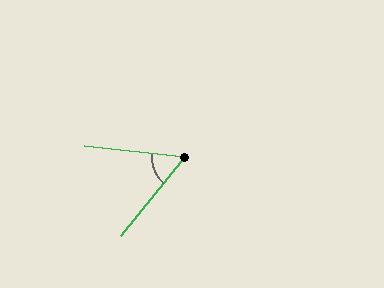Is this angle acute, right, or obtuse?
It is acute.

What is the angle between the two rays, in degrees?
Approximately 57 degrees.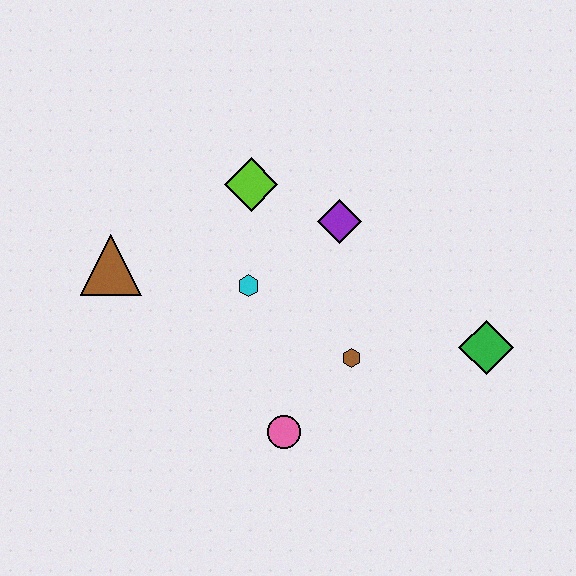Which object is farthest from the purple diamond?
The brown triangle is farthest from the purple diamond.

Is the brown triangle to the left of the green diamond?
Yes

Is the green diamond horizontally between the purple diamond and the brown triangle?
No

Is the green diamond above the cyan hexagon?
No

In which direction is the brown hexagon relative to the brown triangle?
The brown hexagon is to the right of the brown triangle.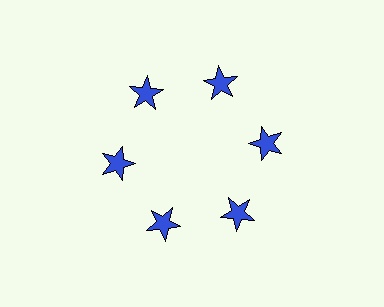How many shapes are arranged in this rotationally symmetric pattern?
There are 6 shapes, arranged in 6 groups of 1.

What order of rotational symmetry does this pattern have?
This pattern has 6-fold rotational symmetry.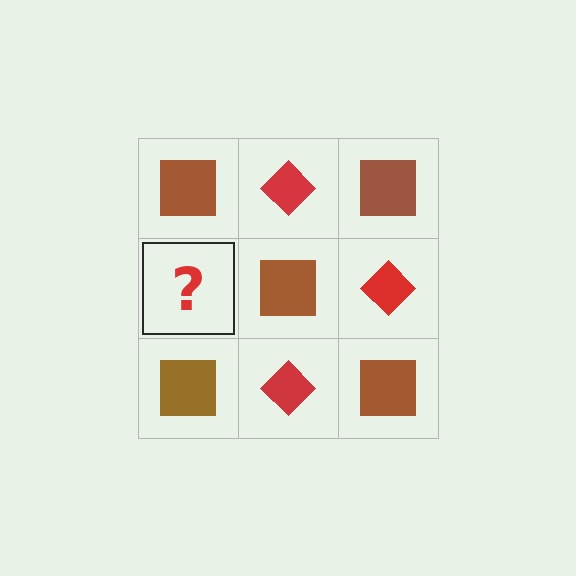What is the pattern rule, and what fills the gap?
The rule is that it alternates brown square and red diamond in a checkerboard pattern. The gap should be filled with a red diamond.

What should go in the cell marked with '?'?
The missing cell should contain a red diamond.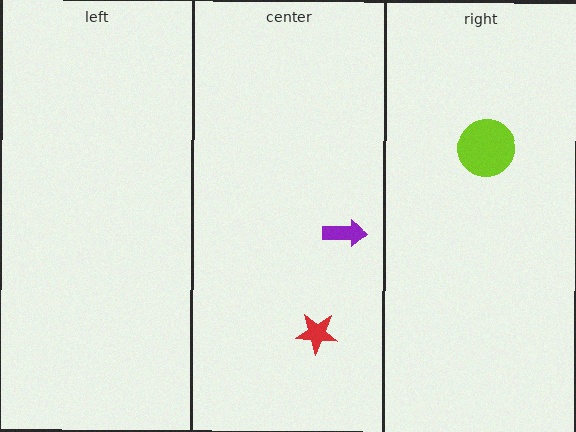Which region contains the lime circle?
The right region.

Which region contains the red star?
The center region.